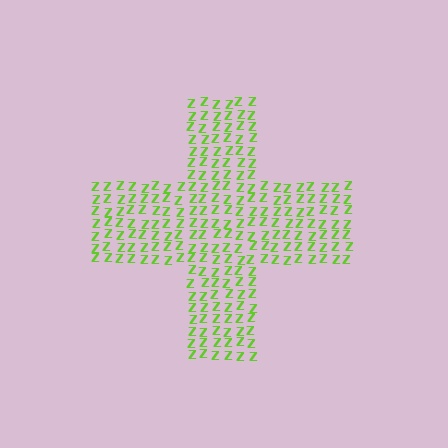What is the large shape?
The large shape is a cross.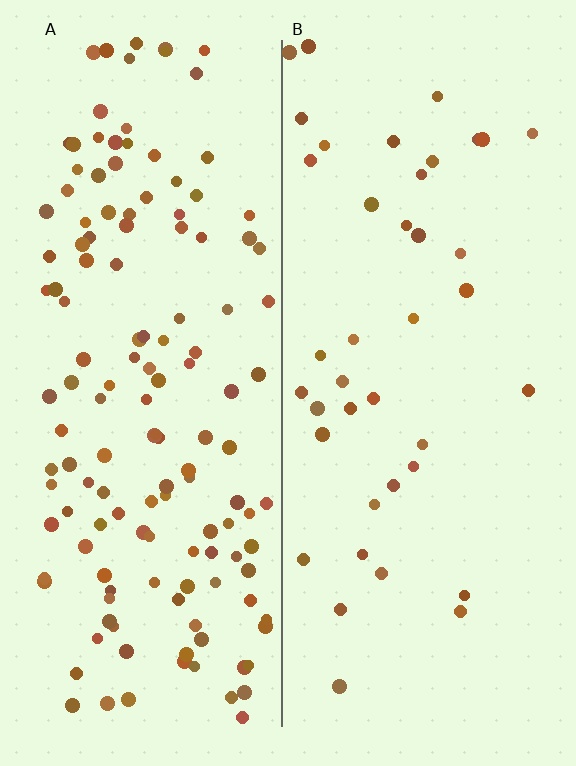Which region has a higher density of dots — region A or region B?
A (the left).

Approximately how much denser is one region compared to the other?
Approximately 3.5× — region A over region B.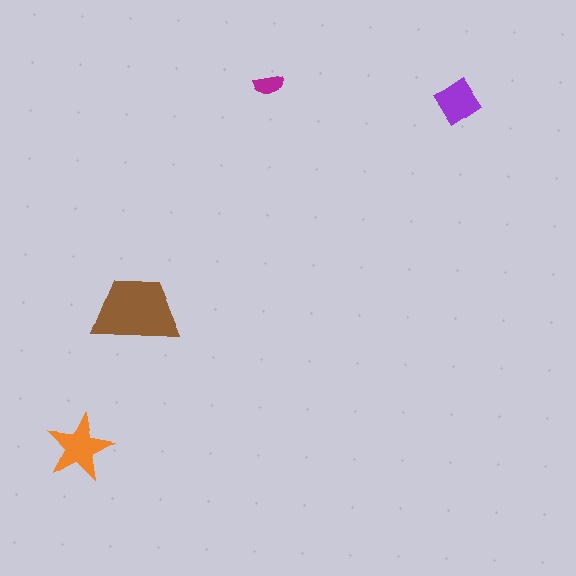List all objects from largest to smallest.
The brown trapezoid, the orange star, the purple diamond, the magenta semicircle.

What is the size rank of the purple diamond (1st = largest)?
3rd.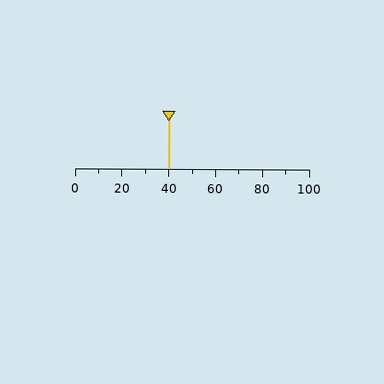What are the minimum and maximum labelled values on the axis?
The axis runs from 0 to 100.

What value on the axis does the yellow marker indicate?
The marker indicates approximately 40.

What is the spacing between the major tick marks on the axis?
The major ticks are spaced 20 apart.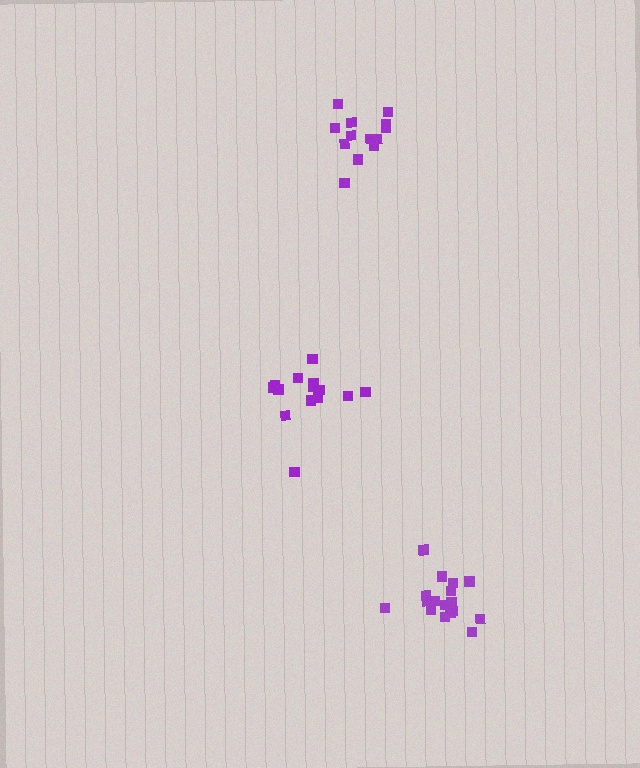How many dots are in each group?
Group 1: 13 dots, Group 2: 14 dots, Group 3: 17 dots (44 total).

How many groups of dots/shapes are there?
There are 3 groups.